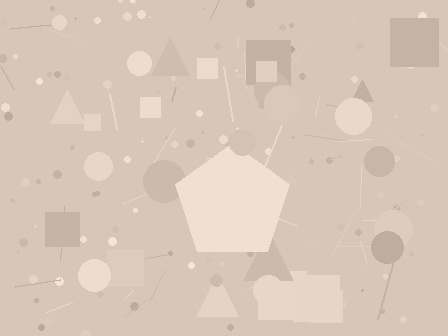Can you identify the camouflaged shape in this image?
The camouflaged shape is a pentagon.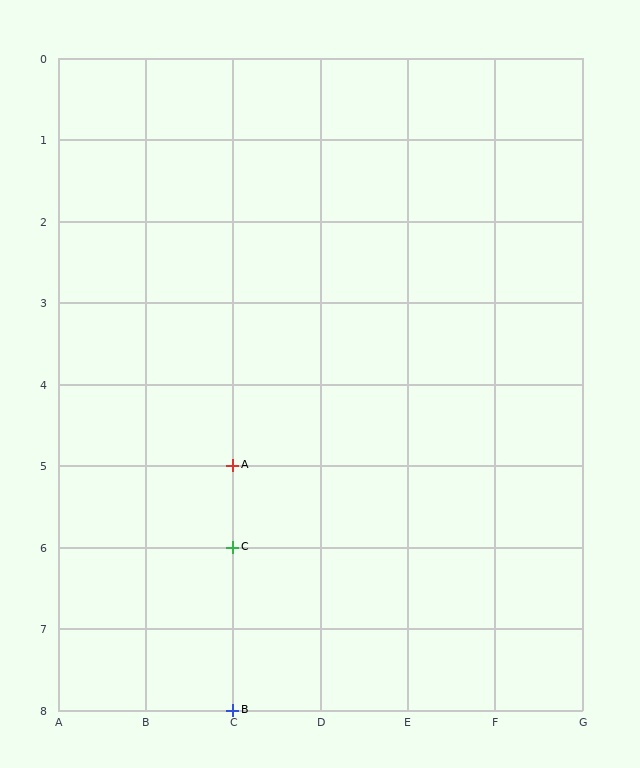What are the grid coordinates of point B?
Point B is at grid coordinates (C, 8).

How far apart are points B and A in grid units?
Points B and A are 3 rows apart.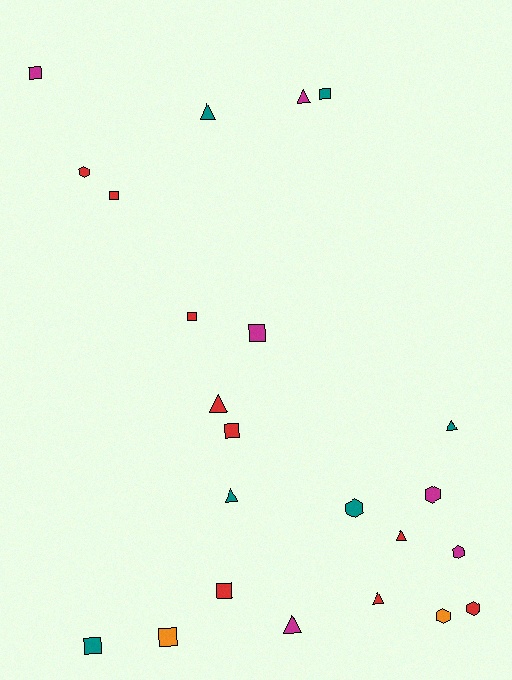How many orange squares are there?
There is 1 orange square.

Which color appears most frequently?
Red, with 9 objects.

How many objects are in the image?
There are 23 objects.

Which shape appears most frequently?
Square, with 9 objects.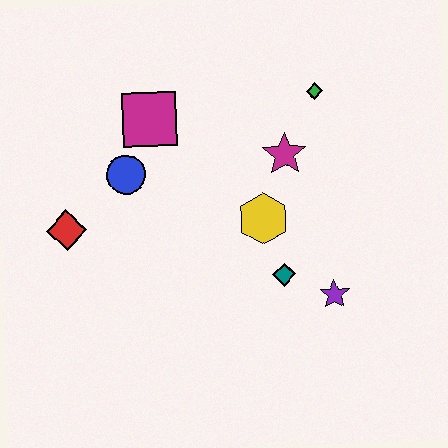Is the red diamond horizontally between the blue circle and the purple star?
No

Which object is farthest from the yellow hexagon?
The red diamond is farthest from the yellow hexagon.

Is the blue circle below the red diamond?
No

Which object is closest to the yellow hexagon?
The teal diamond is closest to the yellow hexagon.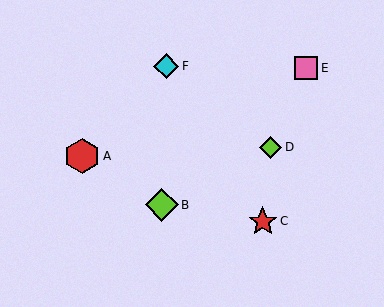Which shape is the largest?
The red hexagon (labeled A) is the largest.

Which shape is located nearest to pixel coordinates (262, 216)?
The red star (labeled C) at (263, 221) is nearest to that location.